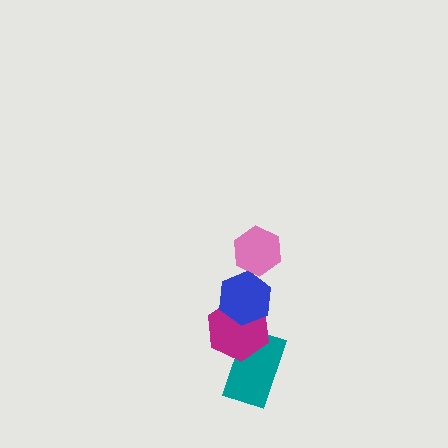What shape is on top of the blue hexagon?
The pink hexagon is on top of the blue hexagon.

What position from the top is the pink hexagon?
The pink hexagon is 1st from the top.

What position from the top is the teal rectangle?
The teal rectangle is 4th from the top.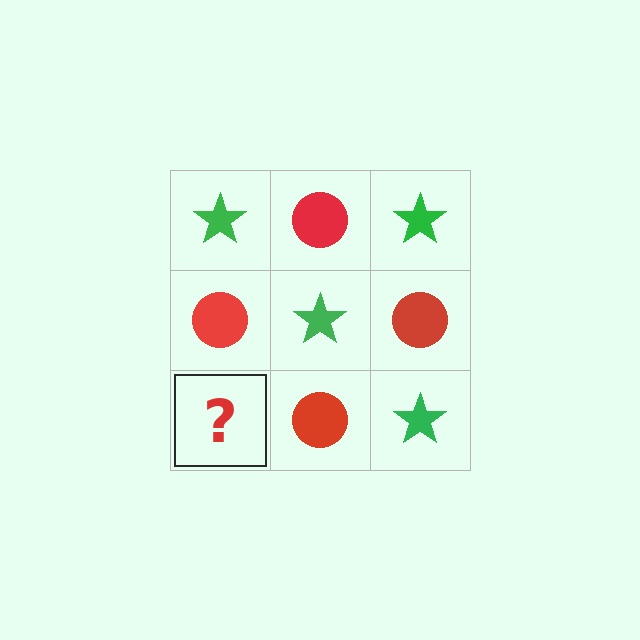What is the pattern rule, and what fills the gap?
The rule is that it alternates green star and red circle in a checkerboard pattern. The gap should be filled with a green star.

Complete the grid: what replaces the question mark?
The question mark should be replaced with a green star.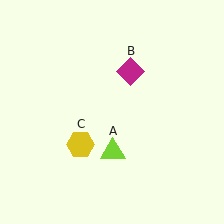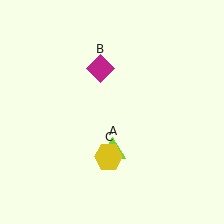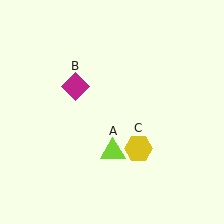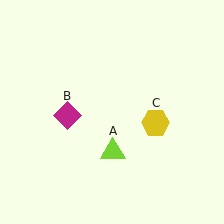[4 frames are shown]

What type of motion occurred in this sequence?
The magenta diamond (object B), yellow hexagon (object C) rotated counterclockwise around the center of the scene.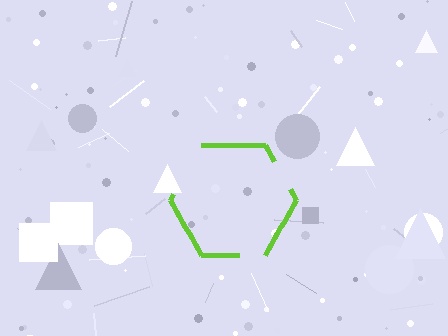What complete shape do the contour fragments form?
The contour fragments form a hexagon.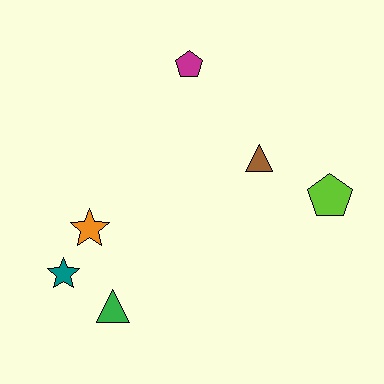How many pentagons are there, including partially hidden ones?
There are 2 pentagons.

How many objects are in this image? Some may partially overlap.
There are 6 objects.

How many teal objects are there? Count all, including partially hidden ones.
There is 1 teal object.